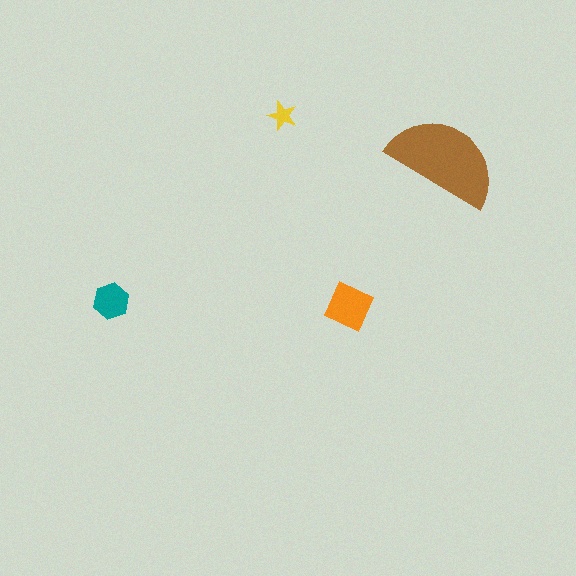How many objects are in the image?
There are 4 objects in the image.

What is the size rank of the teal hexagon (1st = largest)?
3rd.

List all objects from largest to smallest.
The brown semicircle, the orange diamond, the teal hexagon, the yellow star.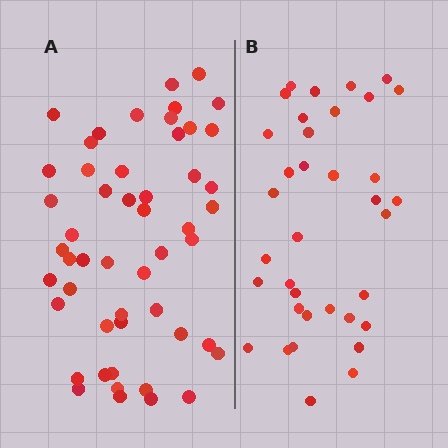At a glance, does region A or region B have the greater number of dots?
Region A (the left region) has more dots.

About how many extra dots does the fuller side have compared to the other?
Region A has approximately 15 more dots than region B.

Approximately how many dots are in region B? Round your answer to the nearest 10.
About 40 dots. (The exact count is 36, which rounds to 40.)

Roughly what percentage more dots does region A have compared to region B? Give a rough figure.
About 40% more.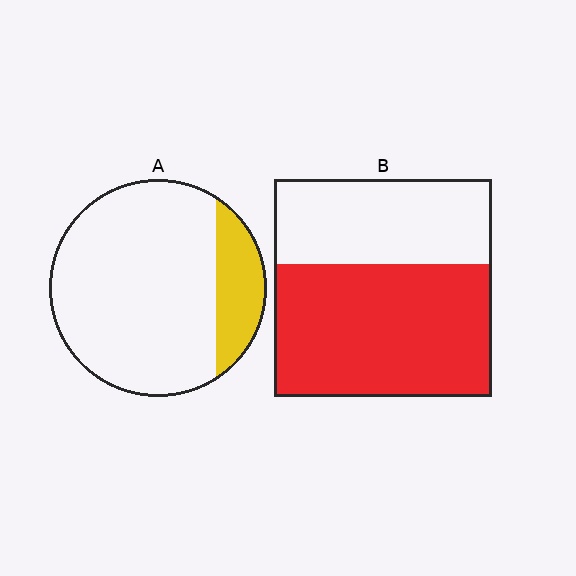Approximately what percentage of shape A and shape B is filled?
A is approximately 20% and B is approximately 60%.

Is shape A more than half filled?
No.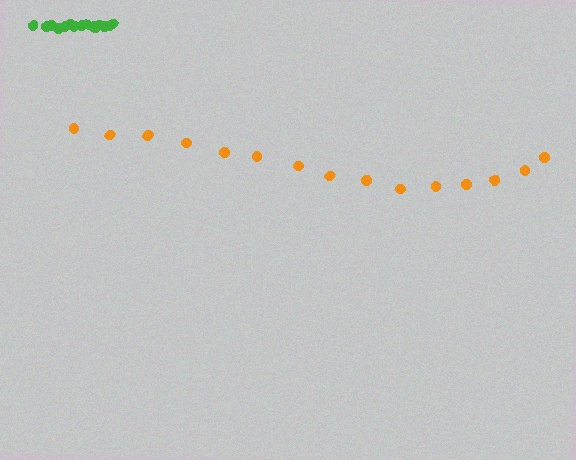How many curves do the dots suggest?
There are 2 distinct paths.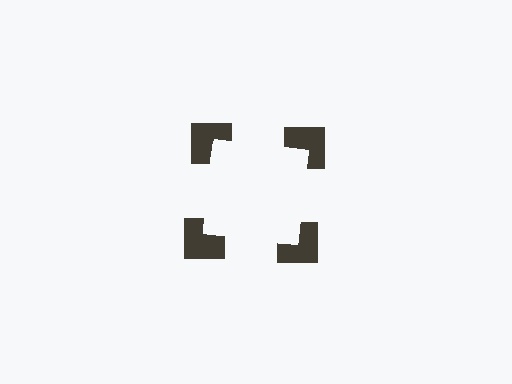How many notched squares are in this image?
There are 4 — one at each vertex of the illusory square.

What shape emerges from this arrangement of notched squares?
An illusory square — its edges are inferred from the aligned wedge cuts in the notched squares, not physically drawn.